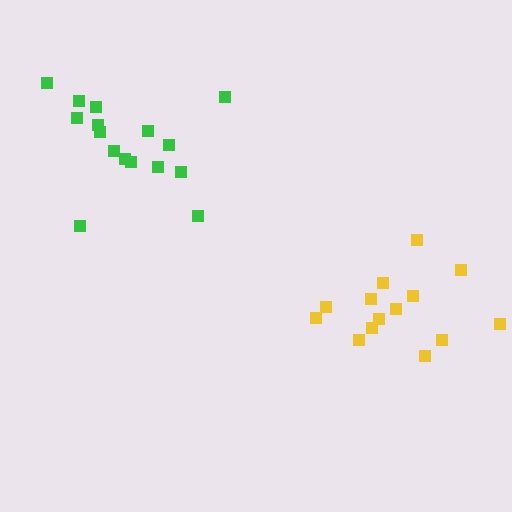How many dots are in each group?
Group 1: 14 dots, Group 2: 16 dots (30 total).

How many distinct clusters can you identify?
There are 2 distinct clusters.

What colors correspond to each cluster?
The clusters are colored: yellow, green.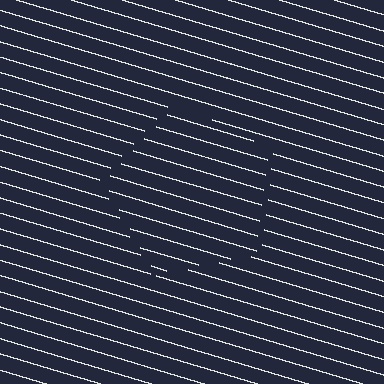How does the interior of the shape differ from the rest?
The interior of the shape contains the same grating, shifted by half a period — the contour is defined by the phase discontinuity where line-ends from the inner and outer gratings abut.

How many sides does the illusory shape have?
5 sides — the line-ends trace a pentagon.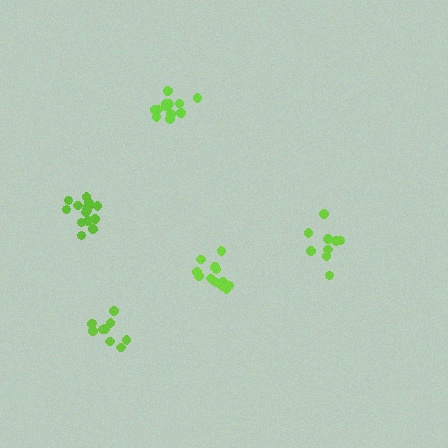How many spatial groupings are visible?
There are 5 spatial groupings.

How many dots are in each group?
Group 1: 9 dots, Group 2: 15 dots, Group 3: 13 dots, Group 4: 13 dots, Group 5: 10 dots (60 total).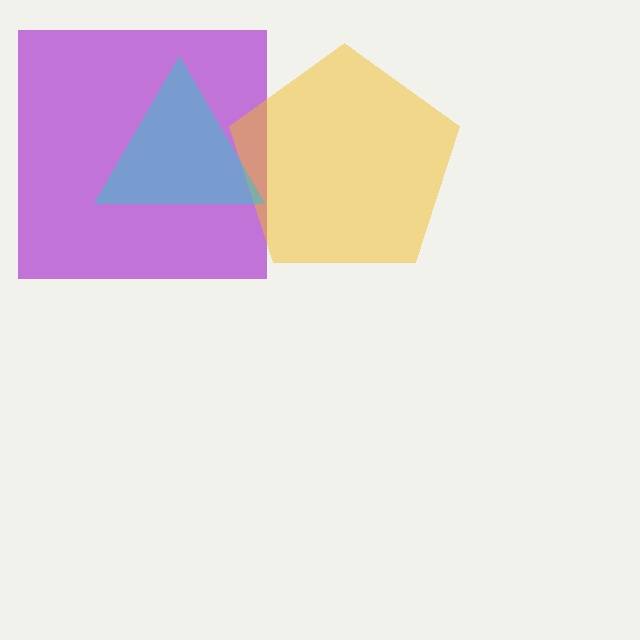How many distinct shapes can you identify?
There are 3 distinct shapes: a purple square, a yellow pentagon, a cyan triangle.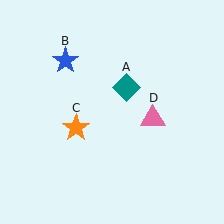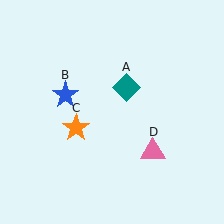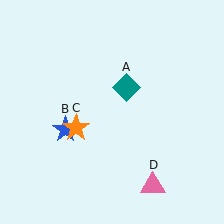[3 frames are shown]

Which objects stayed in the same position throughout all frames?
Teal diamond (object A) and orange star (object C) remained stationary.